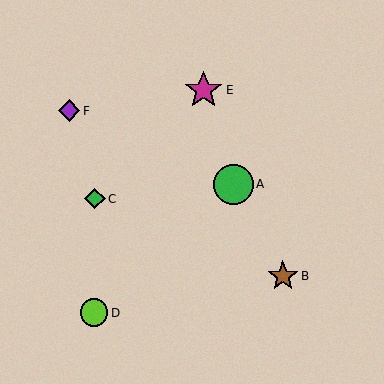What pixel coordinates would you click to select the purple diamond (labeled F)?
Click at (69, 111) to select the purple diamond F.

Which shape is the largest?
The green circle (labeled A) is the largest.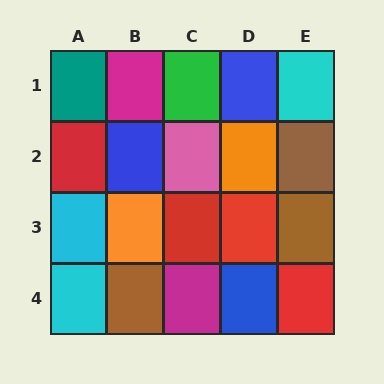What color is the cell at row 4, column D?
Blue.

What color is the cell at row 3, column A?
Cyan.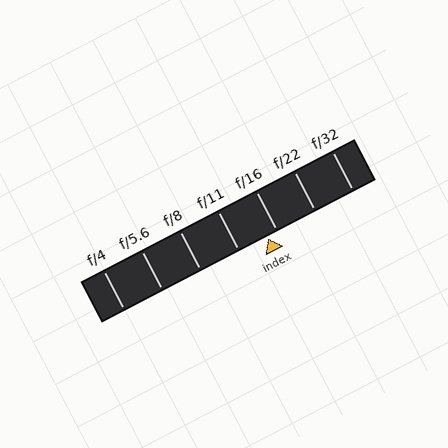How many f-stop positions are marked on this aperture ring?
There are 7 f-stop positions marked.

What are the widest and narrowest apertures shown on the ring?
The widest aperture shown is f/4 and the narrowest is f/32.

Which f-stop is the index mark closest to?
The index mark is closest to f/16.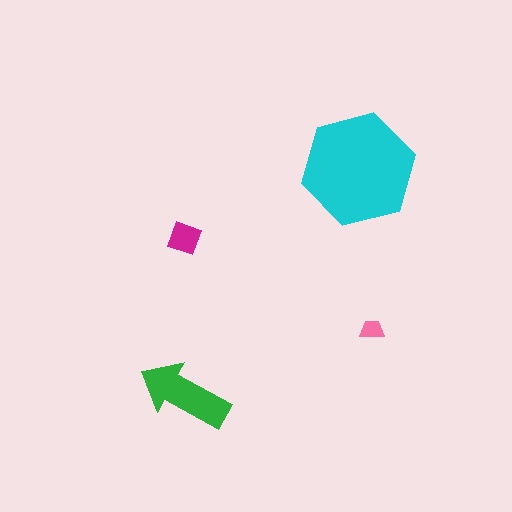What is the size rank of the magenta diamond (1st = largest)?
3rd.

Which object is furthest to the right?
The pink trapezoid is rightmost.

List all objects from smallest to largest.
The pink trapezoid, the magenta diamond, the green arrow, the cyan hexagon.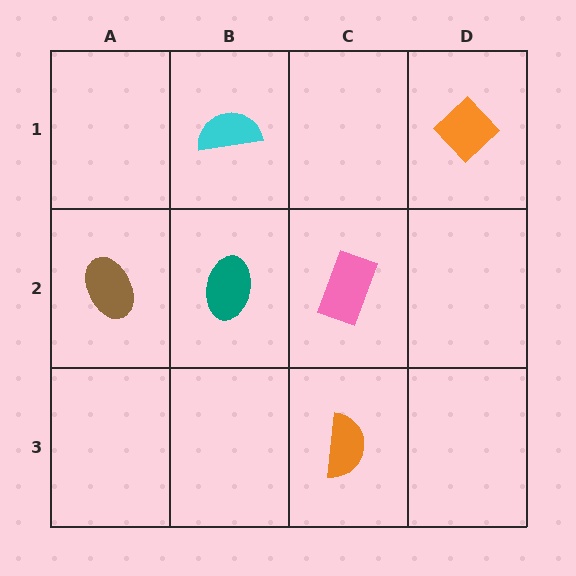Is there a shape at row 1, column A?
No, that cell is empty.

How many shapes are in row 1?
2 shapes.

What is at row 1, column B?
A cyan semicircle.